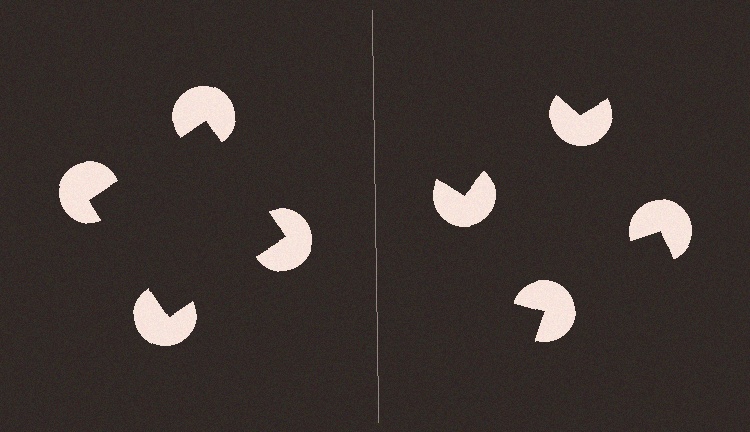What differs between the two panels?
The pac-man discs are positioned identically on both sides; only the wedge orientations differ. On the left they align to a square; on the right they are misaligned.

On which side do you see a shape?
An illusory square appears on the left side. On the right side the wedge cuts are rotated, so no coherent shape forms.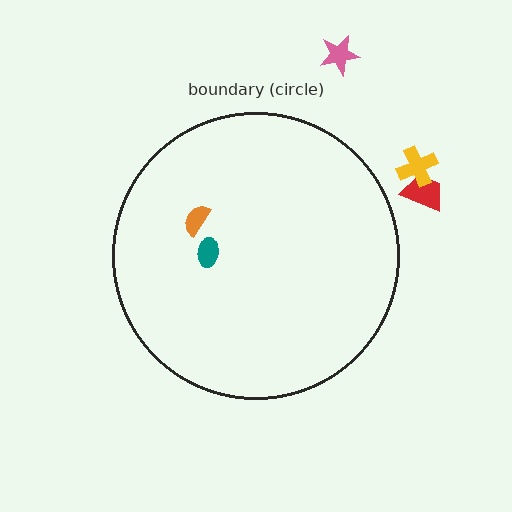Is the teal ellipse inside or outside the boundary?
Inside.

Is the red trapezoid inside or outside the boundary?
Outside.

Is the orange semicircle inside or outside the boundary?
Inside.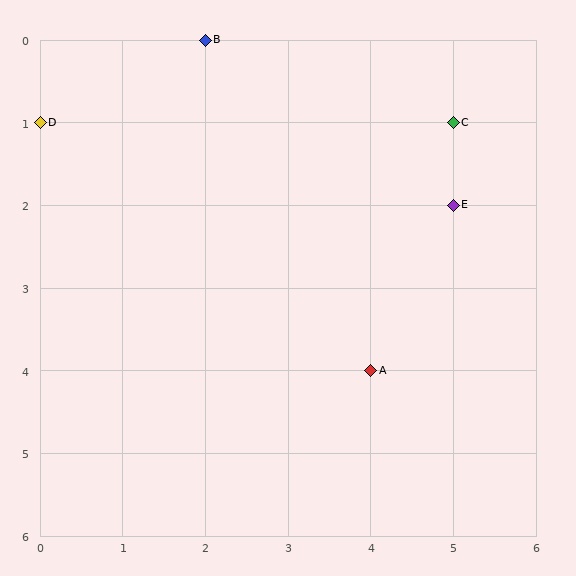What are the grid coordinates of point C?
Point C is at grid coordinates (5, 1).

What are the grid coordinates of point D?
Point D is at grid coordinates (0, 1).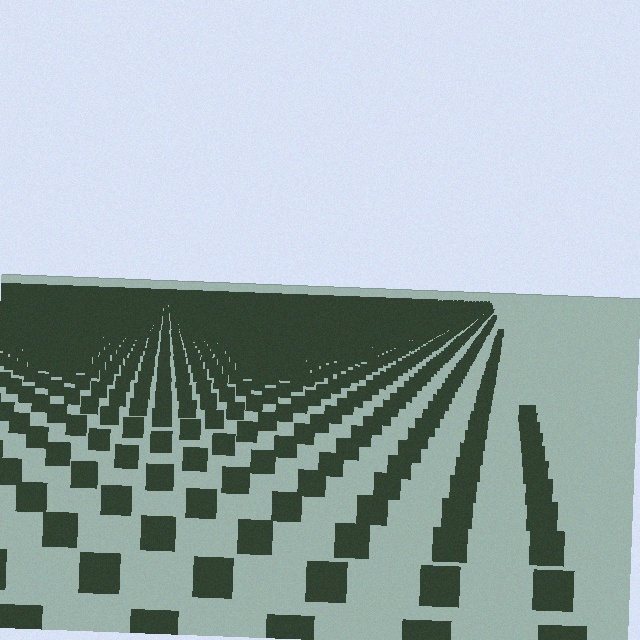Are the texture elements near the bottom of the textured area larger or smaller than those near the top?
Larger. Near the bottom, elements are closer to the viewer and appear at a bigger on-screen size.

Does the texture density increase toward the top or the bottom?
Density increases toward the top.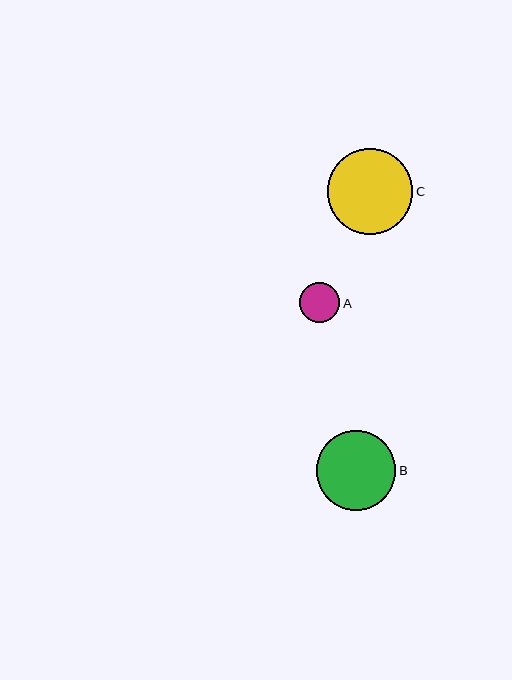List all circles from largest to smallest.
From largest to smallest: C, B, A.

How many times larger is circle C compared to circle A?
Circle C is approximately 2.1 times the size of circle A.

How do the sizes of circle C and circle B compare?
Circle C and circle B are approximately the same size.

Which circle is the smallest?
Circle A is the smallest with a size of approximately 40 pixels.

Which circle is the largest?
Circle C is the largest with a size of approximately 85 pixels.